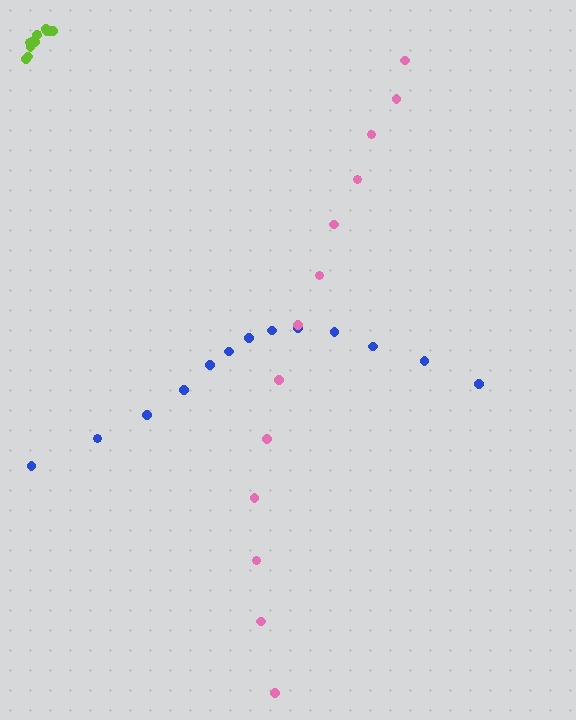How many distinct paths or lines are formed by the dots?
There are 3 distinct paths.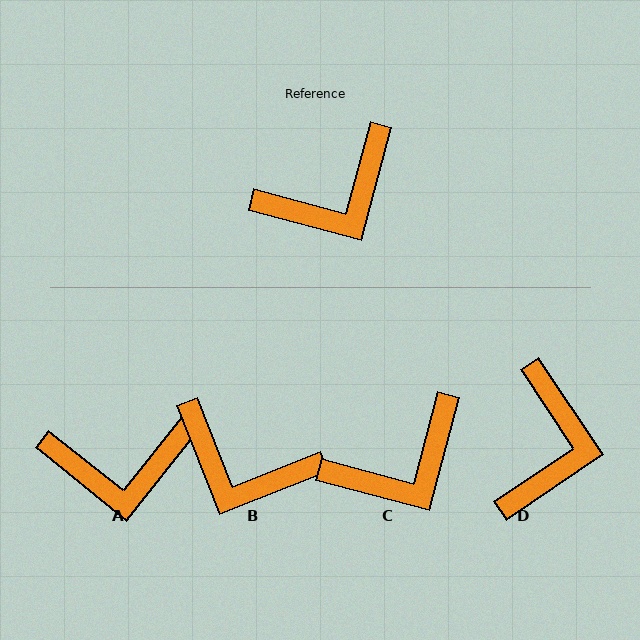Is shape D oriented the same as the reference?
No, it is off by about 49 degrees.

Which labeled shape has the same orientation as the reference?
C.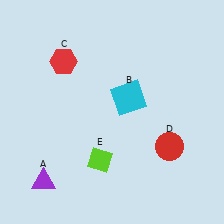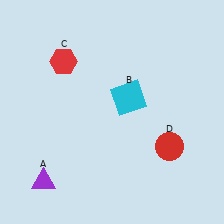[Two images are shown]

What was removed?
The lime diamond (E) was removed in Image 2.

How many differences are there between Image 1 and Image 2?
There is 1 difference between the two images.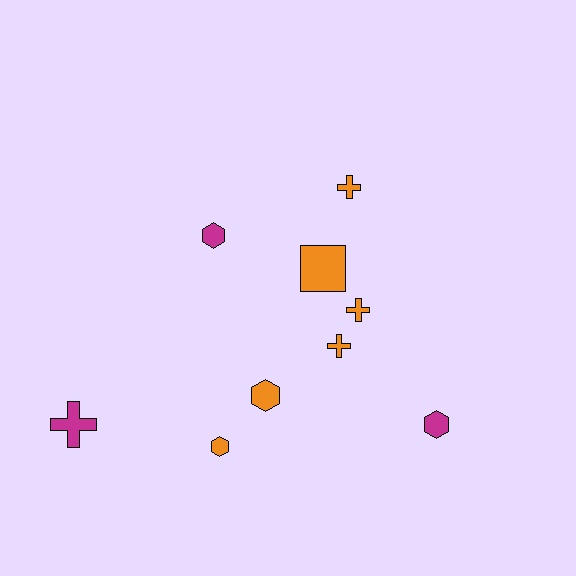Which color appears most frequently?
Orange, with 6 objects.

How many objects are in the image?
There are 9 objects.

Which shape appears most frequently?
Hexagon, with 4 objects.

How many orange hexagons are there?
There are 2 orange hexagons.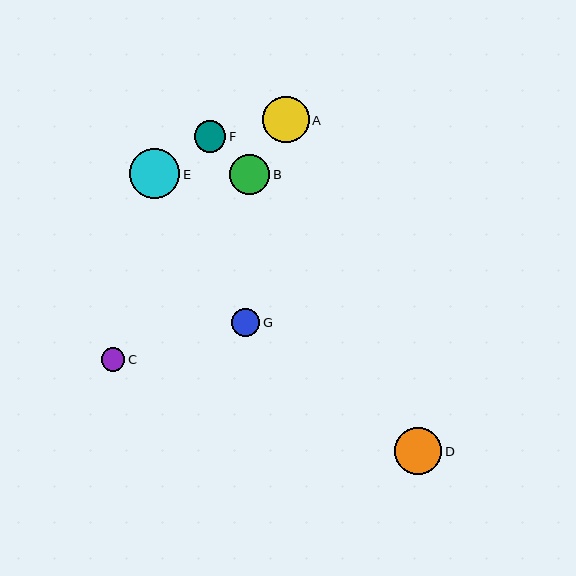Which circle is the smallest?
Circle C is the smallest with a size of approximately 23 pixels.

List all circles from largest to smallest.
From largest to smallest: E, D, A, B, F, G, C.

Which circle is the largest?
Circle E is the largest with a size of approximately 50 pixels.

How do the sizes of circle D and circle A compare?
Circle D and circle A are approximately the same size.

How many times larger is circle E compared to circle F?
Circle E is approximately 1.6 times the size of circle F.